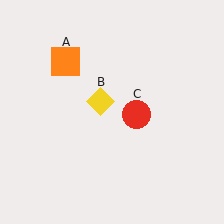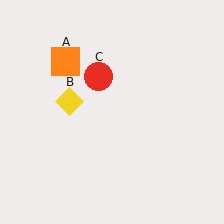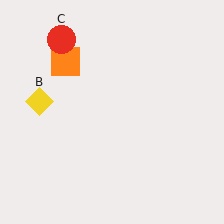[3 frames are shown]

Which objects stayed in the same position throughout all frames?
Orange square (object A) remained stationary.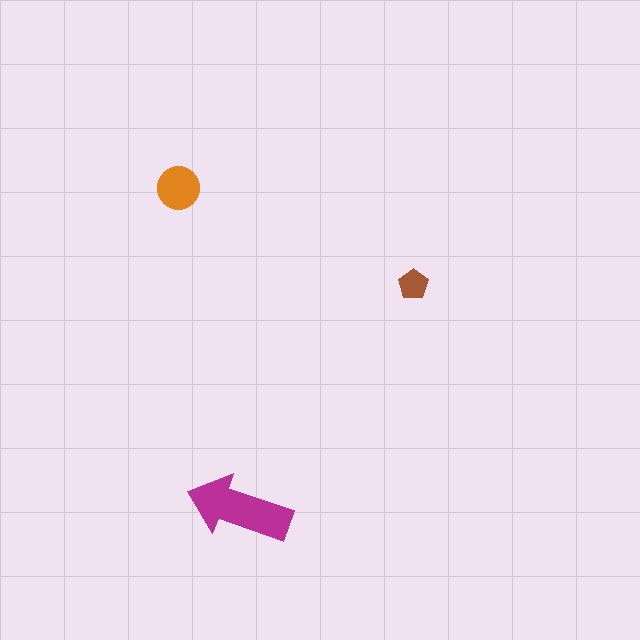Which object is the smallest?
The brown pentagon.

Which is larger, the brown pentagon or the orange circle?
The orange circle.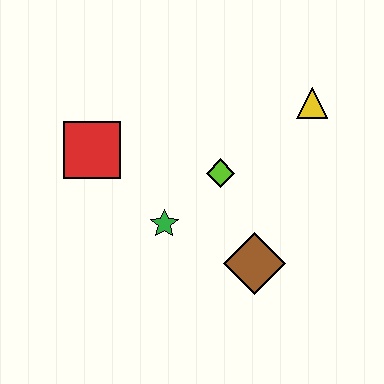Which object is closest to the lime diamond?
The green star is closest to the lime diamond.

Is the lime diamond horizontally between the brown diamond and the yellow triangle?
No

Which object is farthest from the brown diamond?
The red square is farthest from the brown diamond.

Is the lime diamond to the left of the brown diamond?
Yes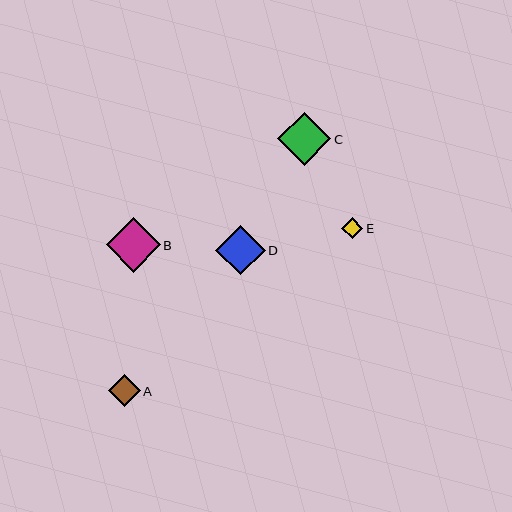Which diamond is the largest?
Diamond B is the largest with a size of approximately 54 pixels.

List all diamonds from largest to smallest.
From largest to smallest: B, C, D, A, E.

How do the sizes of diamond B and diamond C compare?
Diamond B and diamond C are approximately the same size.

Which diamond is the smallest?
Diamond E is the smallest with a size of approximately 22 pixels.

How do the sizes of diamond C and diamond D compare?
Diamond C and diamond D are approximately the same size.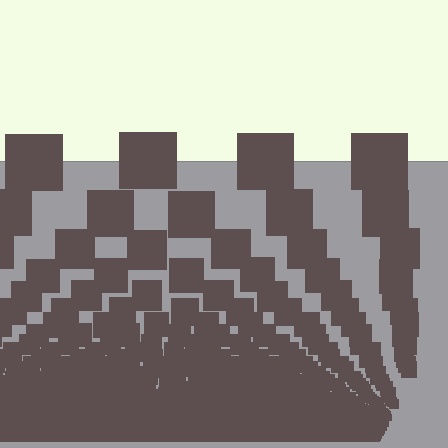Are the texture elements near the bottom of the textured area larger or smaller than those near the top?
Smaller. The gradient is inverted — elements near the bottom are smaller and denser.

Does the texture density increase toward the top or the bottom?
Density increases toward the bottom.